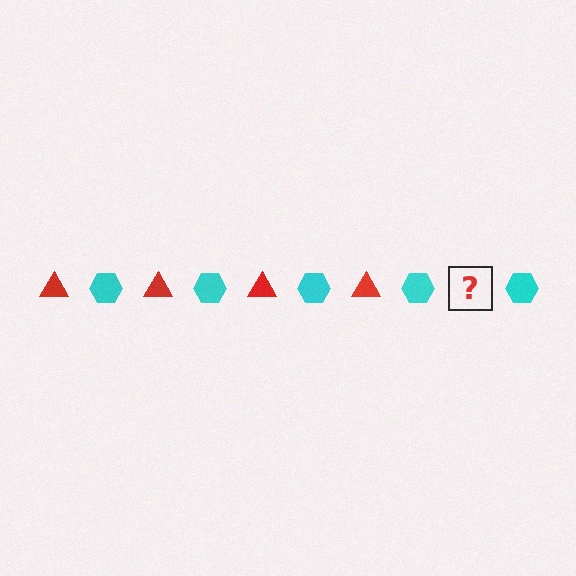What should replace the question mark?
The question mark should be replaced with a red triangle.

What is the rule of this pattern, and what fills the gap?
The rule is that the pattern alternates between red triangle and cyan hexagon. The gap should be filled with a red triangle.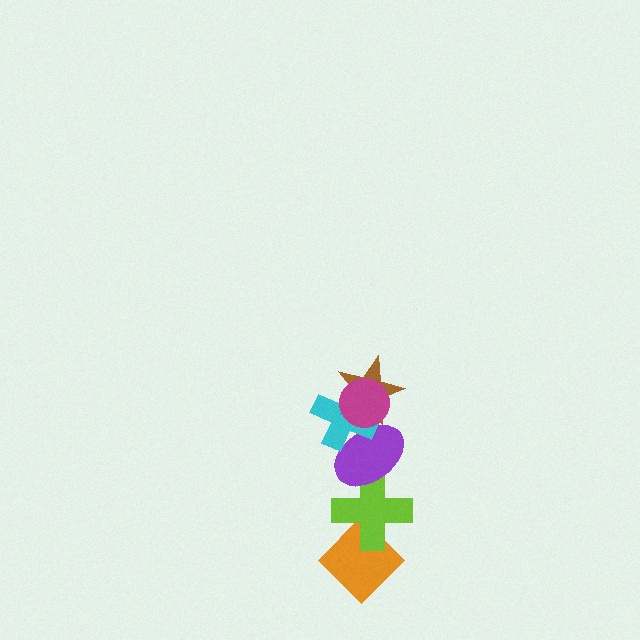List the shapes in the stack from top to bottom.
From top to bottom: the magenta circle, the brown star, the cyan cross, the purple ellipse, the lime cross, the orange diamond.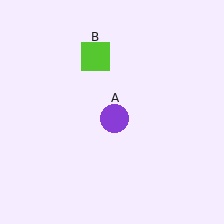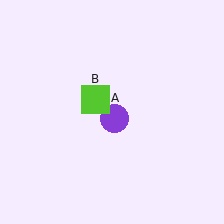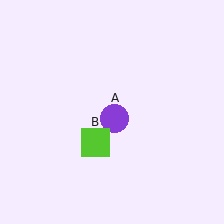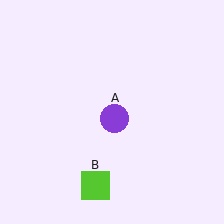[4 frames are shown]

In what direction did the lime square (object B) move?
The lime square (object B) moved down.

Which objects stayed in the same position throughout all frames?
Purple circle (object A) remained stationary.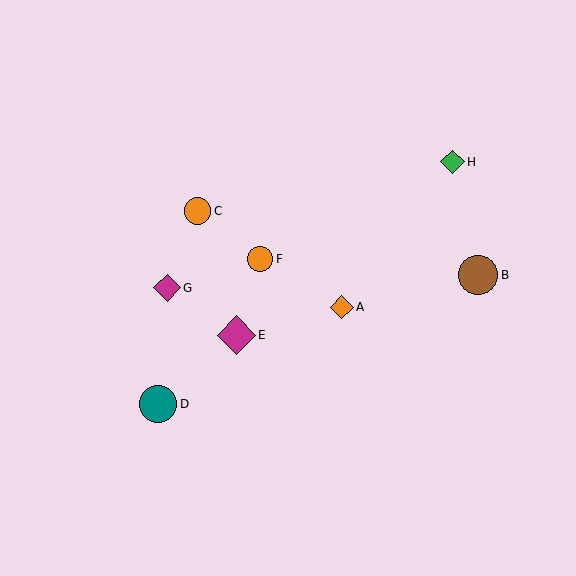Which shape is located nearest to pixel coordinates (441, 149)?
The green diamond (labeled H) at (452, 162) is nearest to that location.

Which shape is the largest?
The brown circle (labeled B) is the largest.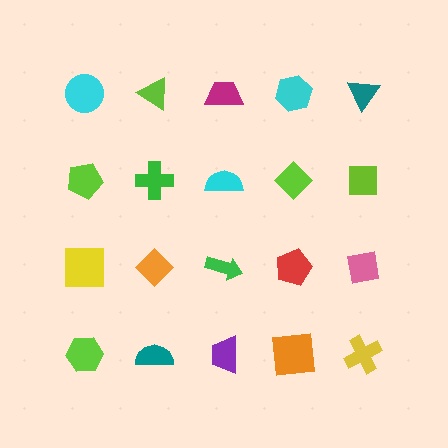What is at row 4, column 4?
An orange square.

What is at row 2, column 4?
A lime diamond.